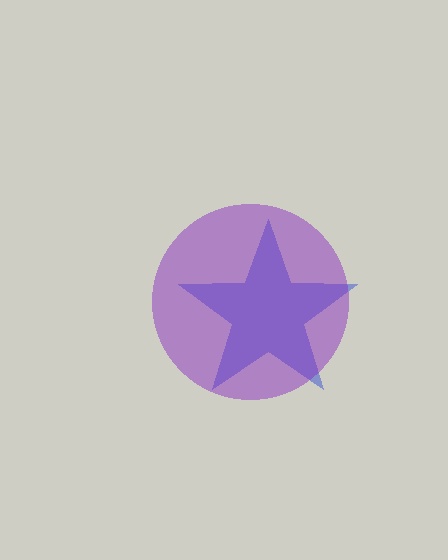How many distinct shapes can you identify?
There are 2 distinct shapes: a blue star, a purple circle.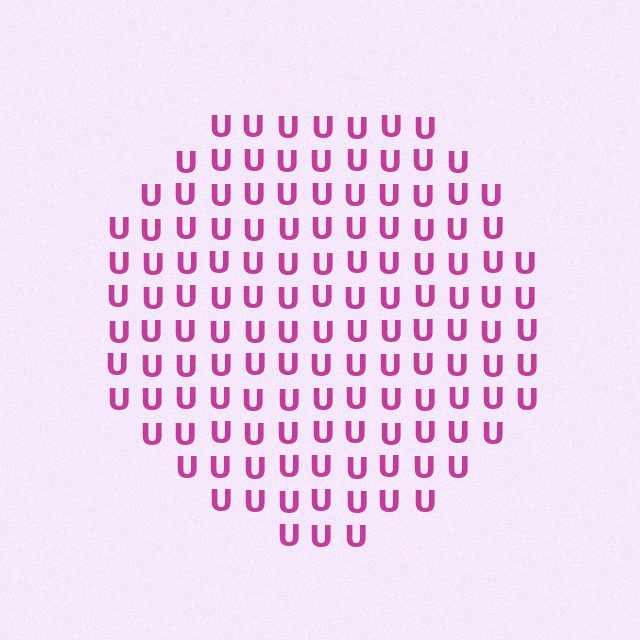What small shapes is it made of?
It is made of small letter U's.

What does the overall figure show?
The overall figure shows a circle.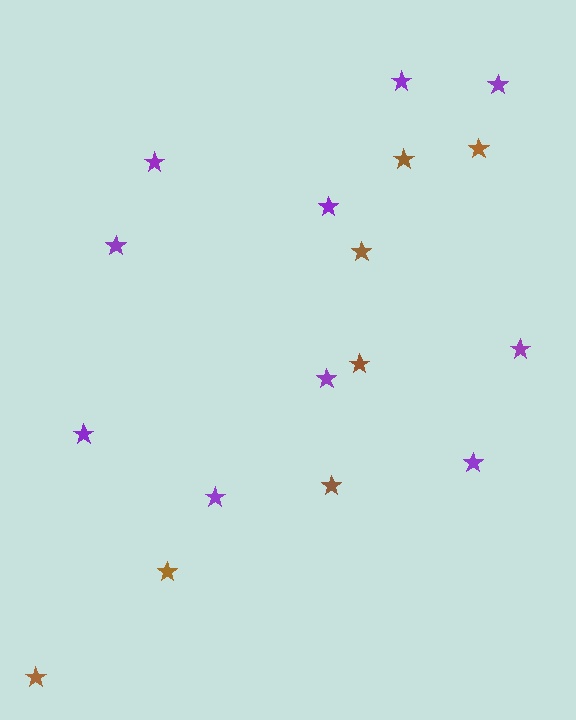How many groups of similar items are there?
There are 2 groups: one group of brown stars (7) and one group of purple stars (10).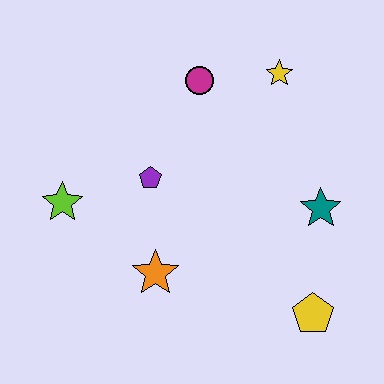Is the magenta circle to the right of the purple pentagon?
Yes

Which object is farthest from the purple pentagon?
The yellow pentagon is farthest from the purple pentagon.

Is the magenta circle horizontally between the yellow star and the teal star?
No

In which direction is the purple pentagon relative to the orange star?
The purple pentagon is above the orange star.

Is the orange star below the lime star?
Yes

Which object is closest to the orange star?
The purple pentagon is closest to the orange star.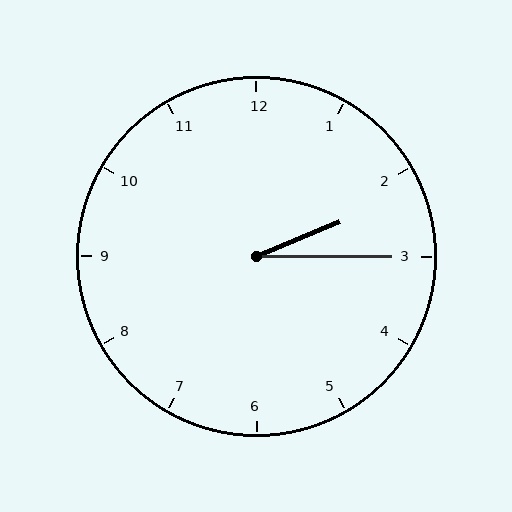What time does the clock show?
2:15.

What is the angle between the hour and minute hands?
Approximately 22 degrees.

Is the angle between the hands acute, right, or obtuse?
It is acute.